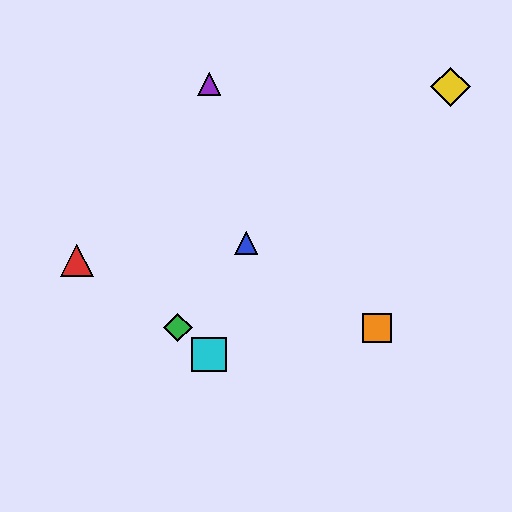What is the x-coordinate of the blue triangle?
The blue triangle is at x≈246.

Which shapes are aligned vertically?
The purple triangle, the cyan square are aligned vertically.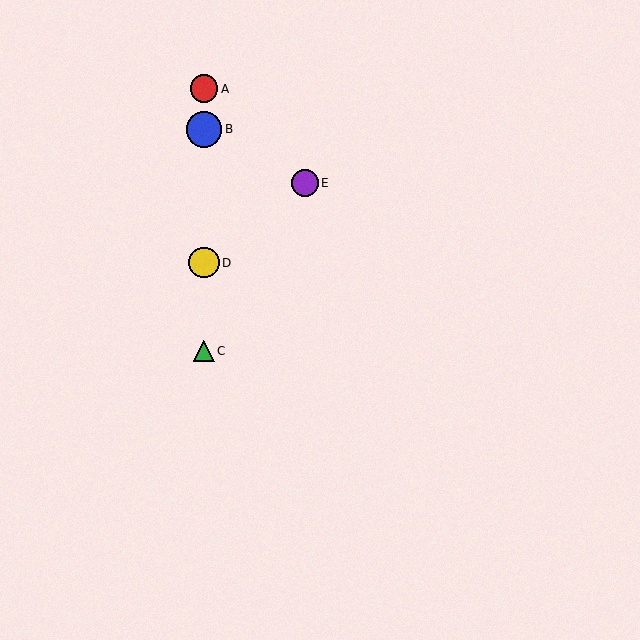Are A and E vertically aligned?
No, A is at x≈204 and E is at x≈305.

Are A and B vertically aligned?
Yes, both are at x≈204.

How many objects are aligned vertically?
4 objects (A, B, C, D) are aligned vertically.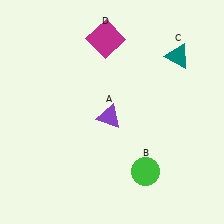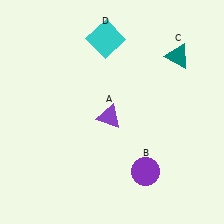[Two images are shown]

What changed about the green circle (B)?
In Image 1, B is green. In Image 2, it changed to purple.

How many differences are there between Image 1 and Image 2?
There are 2 differences between the two images.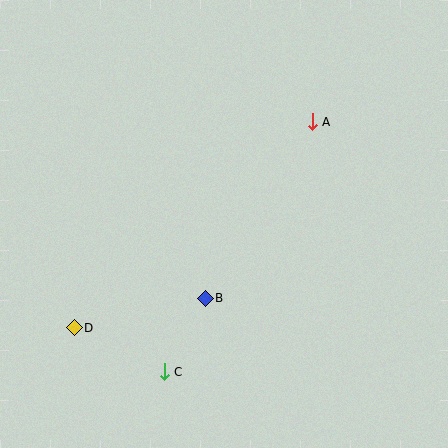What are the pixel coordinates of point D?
Point D is at (74, 328).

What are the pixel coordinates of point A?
Point A is at (312, 122).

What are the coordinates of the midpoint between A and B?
The midpoint between A and B is at (259, 210).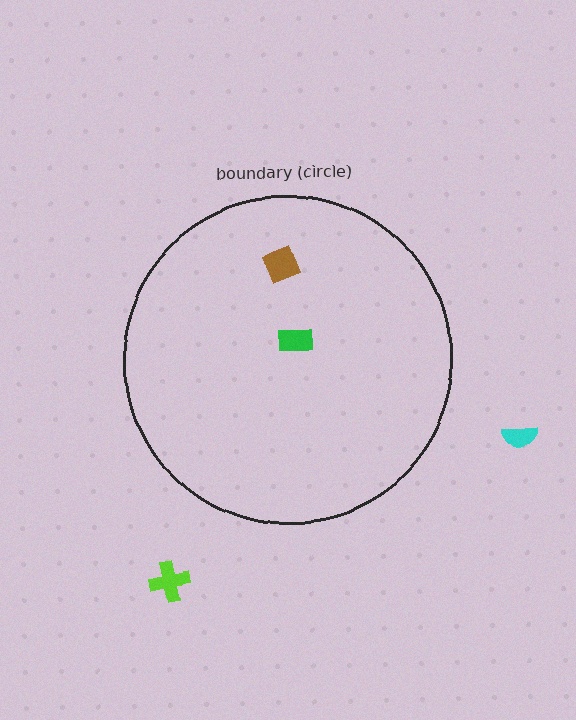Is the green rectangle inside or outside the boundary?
Inside.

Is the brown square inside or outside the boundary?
Inside.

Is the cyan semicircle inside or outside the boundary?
Outside.